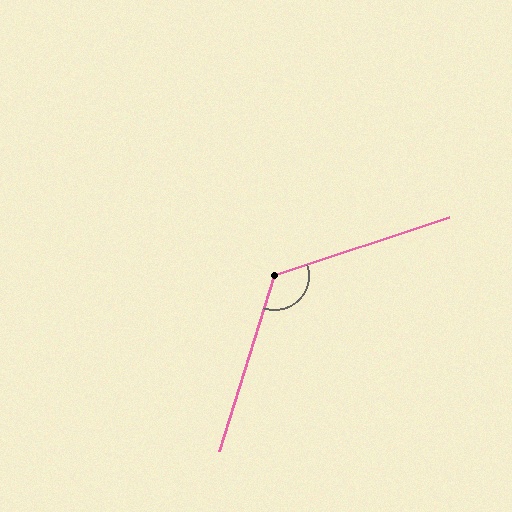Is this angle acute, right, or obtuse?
It is obtuse.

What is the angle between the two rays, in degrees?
Approximately 126 degrees.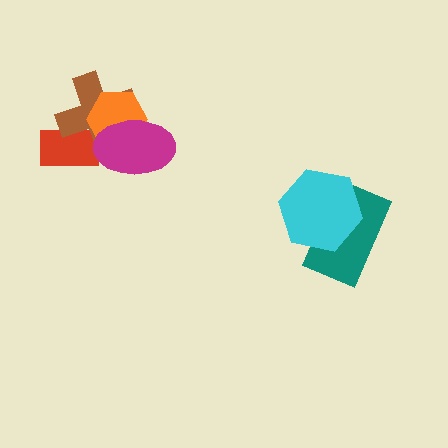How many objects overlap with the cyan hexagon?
1 object overlaps with the cyan hexagon.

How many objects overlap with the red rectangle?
1 object overlaps with the red rectangle.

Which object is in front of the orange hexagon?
The magenta ellipse is in front of the orange hexagon.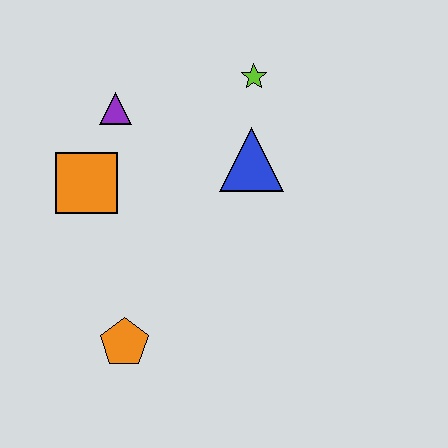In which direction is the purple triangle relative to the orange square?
The purple triangle is above the orange square.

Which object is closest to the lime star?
The blue triangle is closest to the lime star.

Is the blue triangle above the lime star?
No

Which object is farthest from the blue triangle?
The orange pentagon is farthest from the blue triangle.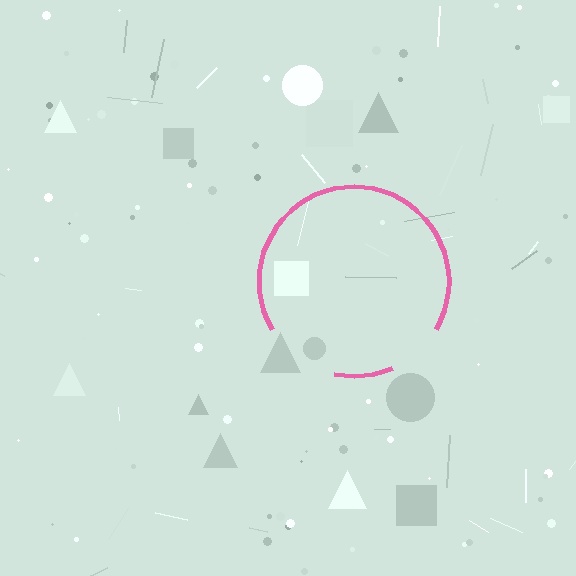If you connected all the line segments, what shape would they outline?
They would outline a circle.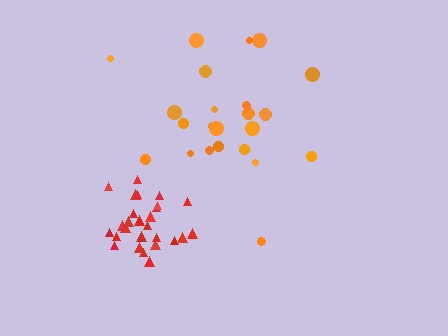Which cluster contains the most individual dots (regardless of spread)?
Red (27).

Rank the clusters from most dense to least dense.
red, orange.